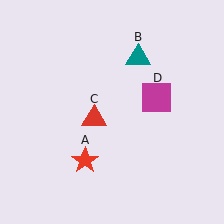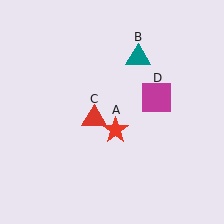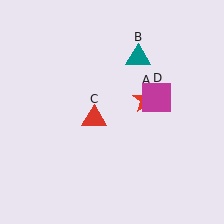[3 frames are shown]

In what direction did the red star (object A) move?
The red star (object A) moved up and to the right.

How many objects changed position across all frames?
1 object changed position: red star (object A).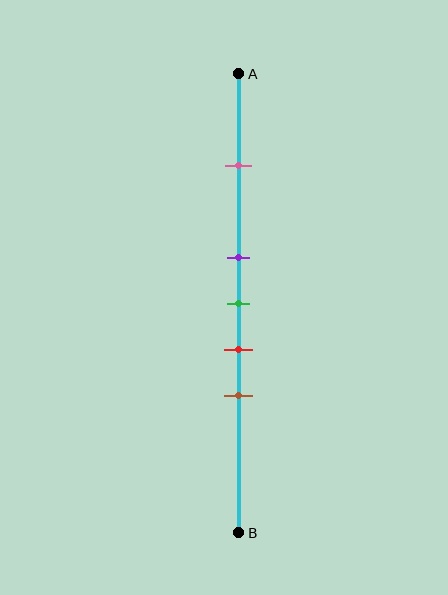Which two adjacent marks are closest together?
The purple and green marks are the closest adjacent pair.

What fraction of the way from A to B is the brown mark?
The brown mark is approximately 70% (0.7) of the way from A to B.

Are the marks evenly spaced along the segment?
No, the marks are not evenly spaced.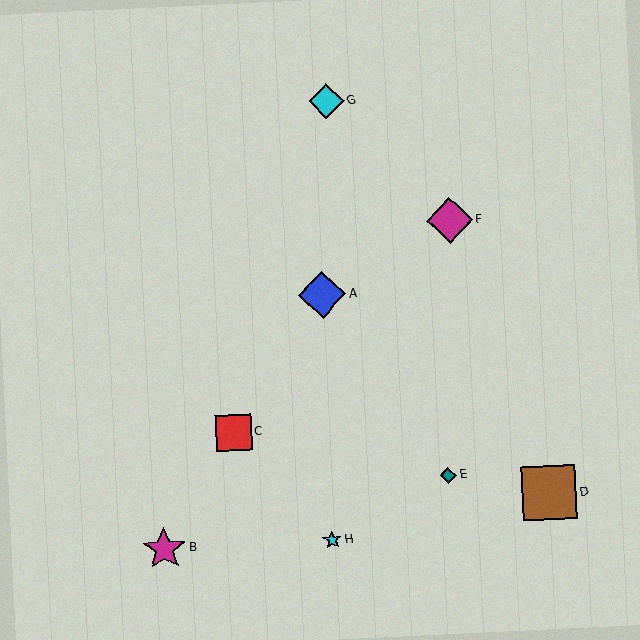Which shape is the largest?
The brown square (labeled D) is the largest.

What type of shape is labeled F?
Shape F is a magenta diamond.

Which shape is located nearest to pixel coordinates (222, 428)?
The red square (labeled C) at (234, 433) is nearest to that location.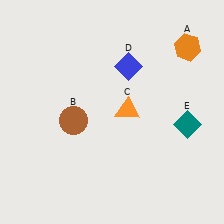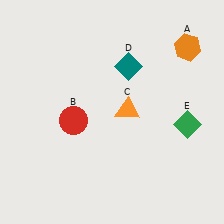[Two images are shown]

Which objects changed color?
B changed from brown to red. D changed from blue to teal. E changed from teal to green.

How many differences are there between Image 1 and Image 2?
There are 3 differences between the two images.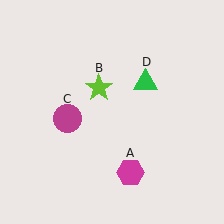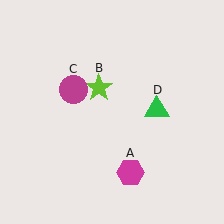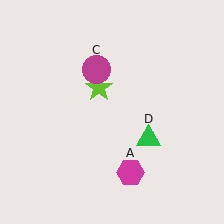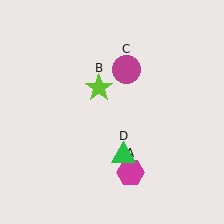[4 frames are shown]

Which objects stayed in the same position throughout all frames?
Magenta hexagon (object A) and lime star (object B) remained stationary.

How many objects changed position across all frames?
2 objects changed position: magenta circle (object C), green triangle (object D).